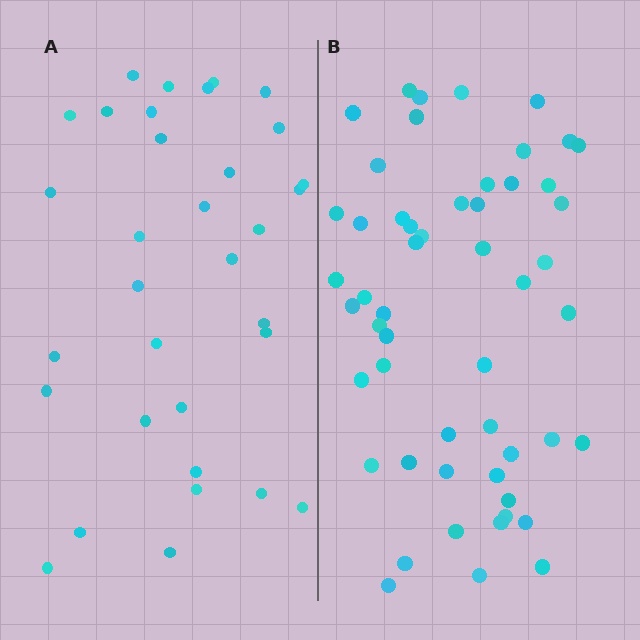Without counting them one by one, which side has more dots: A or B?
Region B (the right region) has more dots.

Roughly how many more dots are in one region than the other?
Region B has approximately 20 more dots than region A.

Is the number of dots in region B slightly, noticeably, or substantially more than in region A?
Region B has substantially more. The ratio is roughly 1.6 to 1.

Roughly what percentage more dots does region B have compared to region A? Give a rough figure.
About 60% more.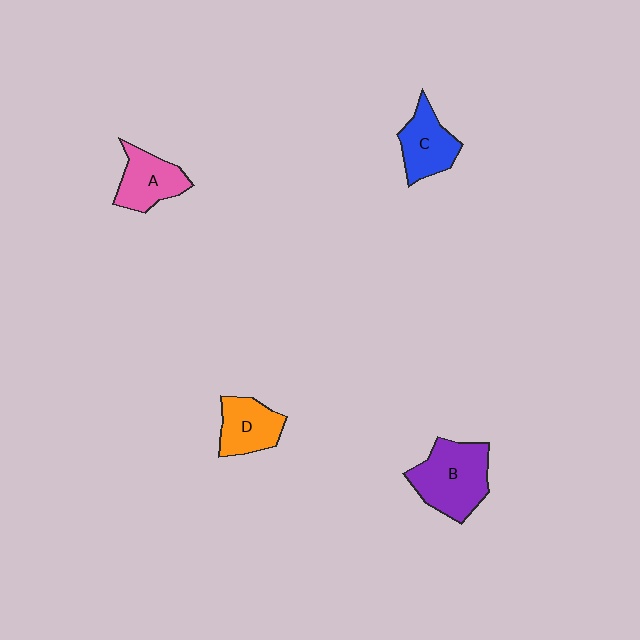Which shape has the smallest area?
Shape D (orange).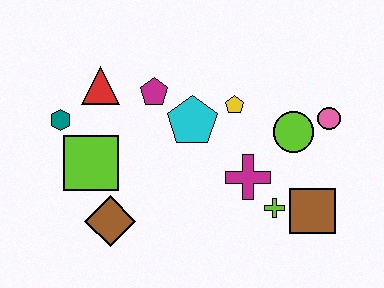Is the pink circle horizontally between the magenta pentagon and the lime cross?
No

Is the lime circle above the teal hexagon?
No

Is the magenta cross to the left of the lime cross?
Yes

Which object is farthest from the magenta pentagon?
The brown square is farthest from the magenta pentagon.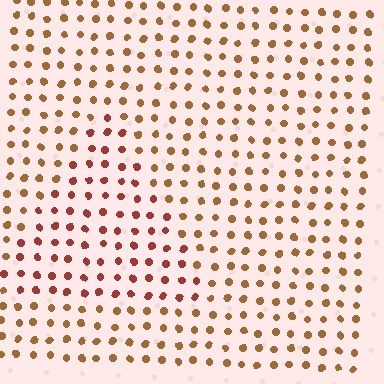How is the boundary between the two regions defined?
The boundary is defined purely by a slight shift in hue (about 31 degrees). Spacing, size, and orientation are identical on both sides.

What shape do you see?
I see a triangle.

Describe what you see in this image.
The image is filled with small brown elements in a uniform arrangement. A triangle-shaped region is visible where the elements are tinted to a slightly different hue, forming a subtle color boundary.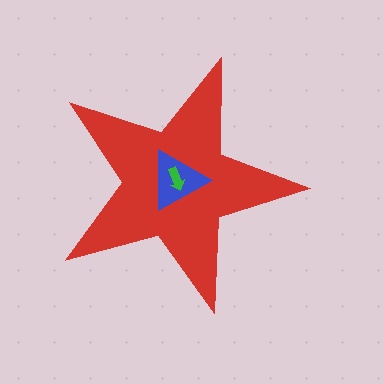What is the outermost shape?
The red star.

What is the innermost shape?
The green arrow.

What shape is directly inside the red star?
The blue triangle.